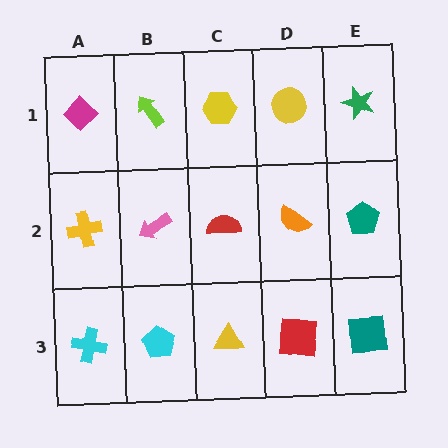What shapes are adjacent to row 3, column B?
A pink arrow (row 2, column B), a cyan cross (row 3, column A), a yellow triangle (row 3, column C).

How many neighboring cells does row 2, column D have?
4.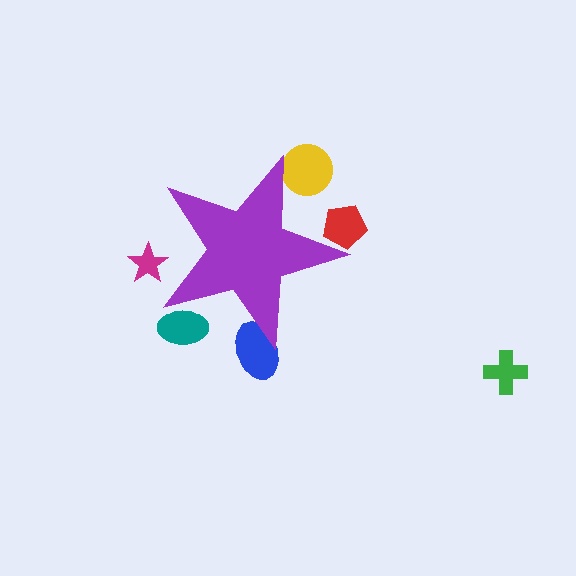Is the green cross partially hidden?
No, the green cross is fully visible.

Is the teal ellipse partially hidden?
Yes, the teal ellipse is partially hidden behind the purple star.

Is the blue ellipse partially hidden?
Yes, the blue ellipse is partially hidden behind the purple star.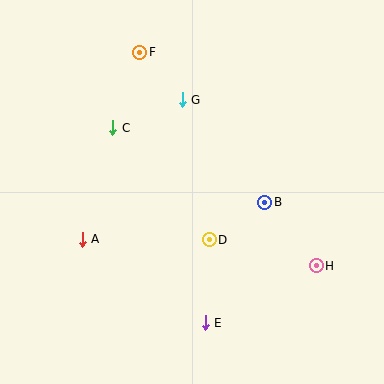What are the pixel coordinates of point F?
Point F is at (140, 52).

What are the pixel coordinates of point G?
Point G is at (182, 100).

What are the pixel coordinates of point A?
Point A is at (82, 239).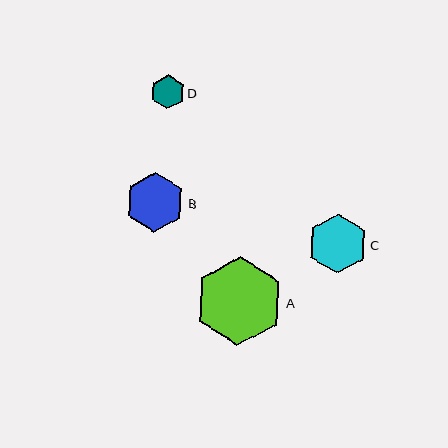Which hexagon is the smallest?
Hexagon D is the smallest with a size of approximately 34 pixels.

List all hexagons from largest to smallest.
From largest to smallest: A, B, C, D.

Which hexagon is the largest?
Hexagon A is the largest with a size of approximately 89 pixels.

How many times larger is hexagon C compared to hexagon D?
Hexagon C is approximately 1.7 times the size of hexagon D.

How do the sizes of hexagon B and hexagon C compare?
Hexagon B and hexagon C are approximately the same size.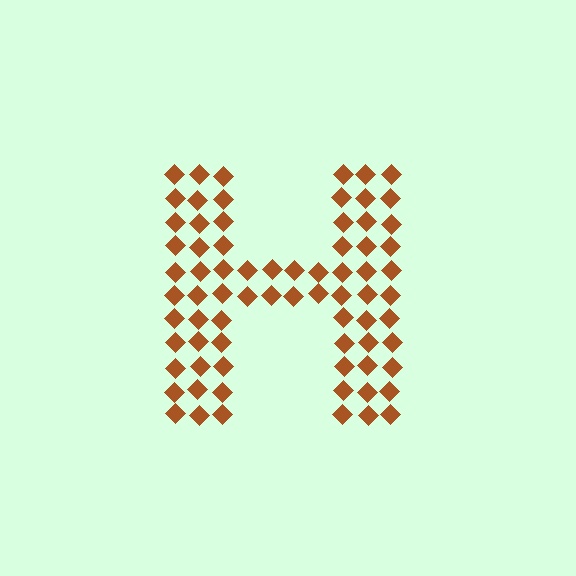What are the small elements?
The small elements are diamonds.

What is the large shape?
The large shape is the letter H.